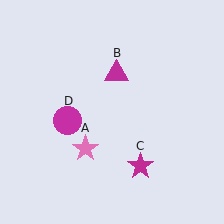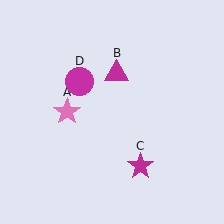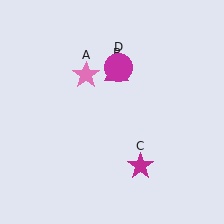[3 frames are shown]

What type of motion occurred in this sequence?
The pink star (object A), magenta circle (object D) rotated clockwise around the center of the scene.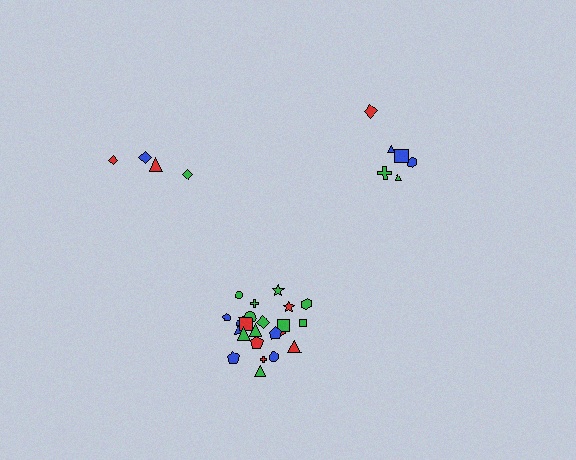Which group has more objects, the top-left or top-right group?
The top-right group.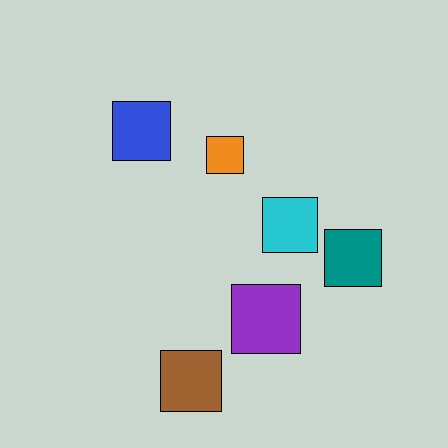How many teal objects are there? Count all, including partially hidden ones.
There is 1 teal object.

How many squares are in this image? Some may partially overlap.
There are 6 squares.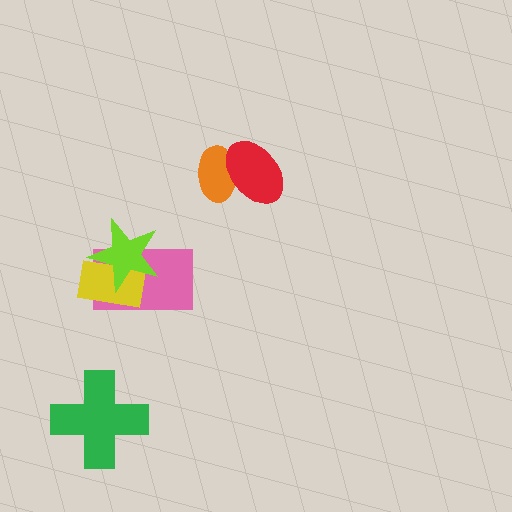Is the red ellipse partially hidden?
No, no other shape covers it.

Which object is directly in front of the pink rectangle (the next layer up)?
The yellow rectangle is directly in front of the pink rectangle.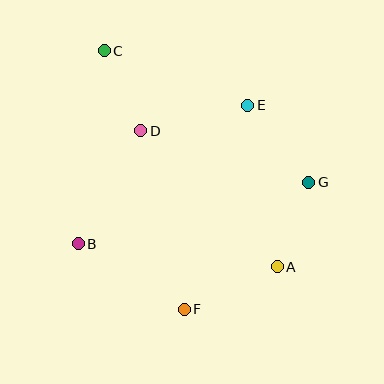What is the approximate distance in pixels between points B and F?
The distance between B and F is approximately 124 pixels.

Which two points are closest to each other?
Points C and D are closest to each other.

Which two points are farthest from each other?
Points A and C are farthest from each other.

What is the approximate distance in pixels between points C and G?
The distance between C and G is approximately 243 pixels.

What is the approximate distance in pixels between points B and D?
The distance between B and D is approximately 129 pixels.